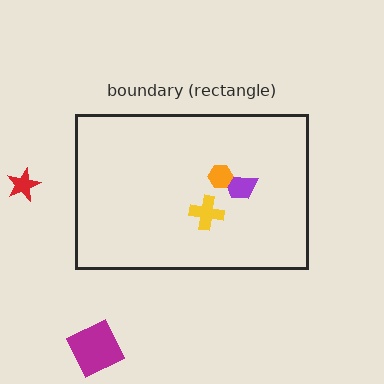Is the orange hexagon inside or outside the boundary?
Inside.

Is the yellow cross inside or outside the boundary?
Inside.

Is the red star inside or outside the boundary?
Outside.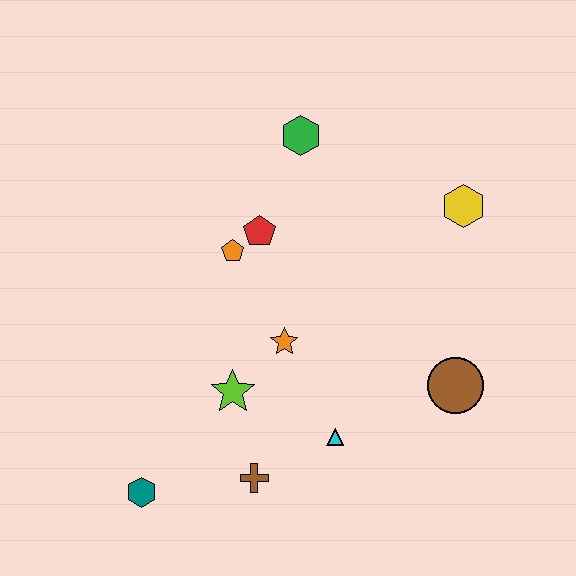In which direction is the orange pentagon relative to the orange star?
The orange pentagon is above the orange star.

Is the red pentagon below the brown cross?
No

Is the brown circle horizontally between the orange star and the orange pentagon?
No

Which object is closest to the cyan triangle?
The brown cross is closest to the cyan triangle.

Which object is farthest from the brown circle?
The teal hexagon is farthest from the brown circle.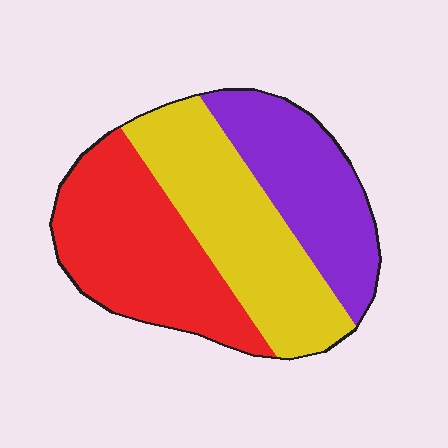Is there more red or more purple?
Red.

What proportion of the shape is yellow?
Yellow covers around 35% of the shape.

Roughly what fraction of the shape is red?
Red covers around 35% of the shape.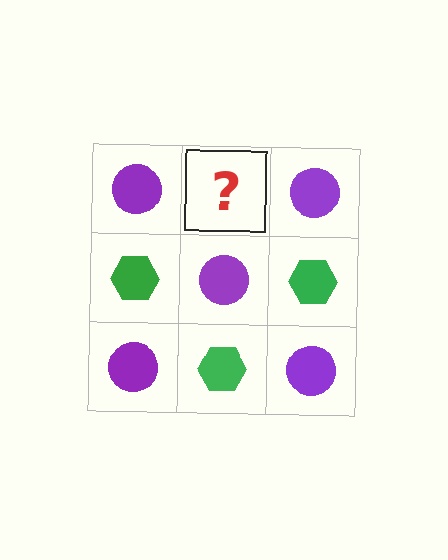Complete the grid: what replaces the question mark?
The question mark should be replaced with a green hexagon.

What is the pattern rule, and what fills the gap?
The rule is that it alternates purple circle and green hexagon in a checkerboard pattern. The gap should be filled with a green hexagon.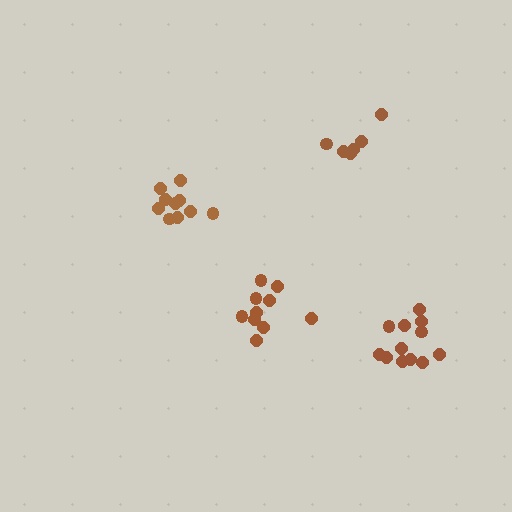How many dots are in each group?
Group 1: 10 dots, Group 2: 12 dots, Group 3: 6 dots, Group 4: 10 dots (38 total).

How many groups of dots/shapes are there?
There are 4 groups.